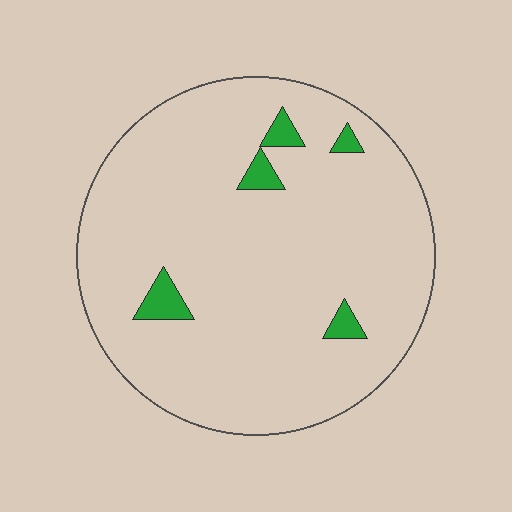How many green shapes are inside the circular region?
5.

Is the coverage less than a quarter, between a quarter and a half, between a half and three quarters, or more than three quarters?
Less than a quarter.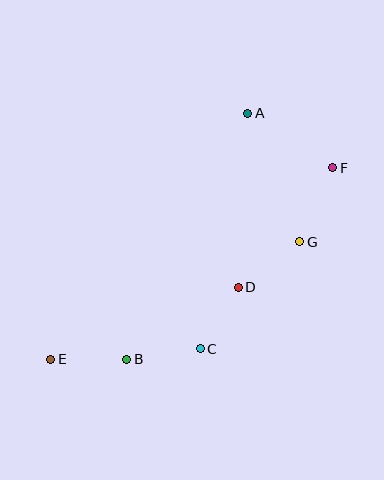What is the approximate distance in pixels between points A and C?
The distance between A and C is approximately 240 pixels.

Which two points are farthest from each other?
Points E and F are farthest from each other.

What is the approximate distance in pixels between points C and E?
The distance between C and E is approximately 150 pixels.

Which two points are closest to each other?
Points C and D are closest to each other.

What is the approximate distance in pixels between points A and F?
The distance between A and F is approximately 101 pixels.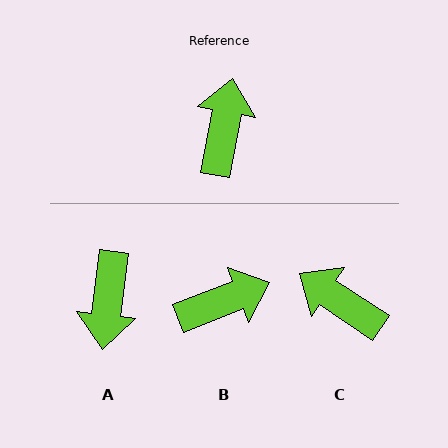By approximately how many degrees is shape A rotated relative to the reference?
Approximately 177 degrees clockwise.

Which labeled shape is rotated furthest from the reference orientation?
A, about 177 degrees away.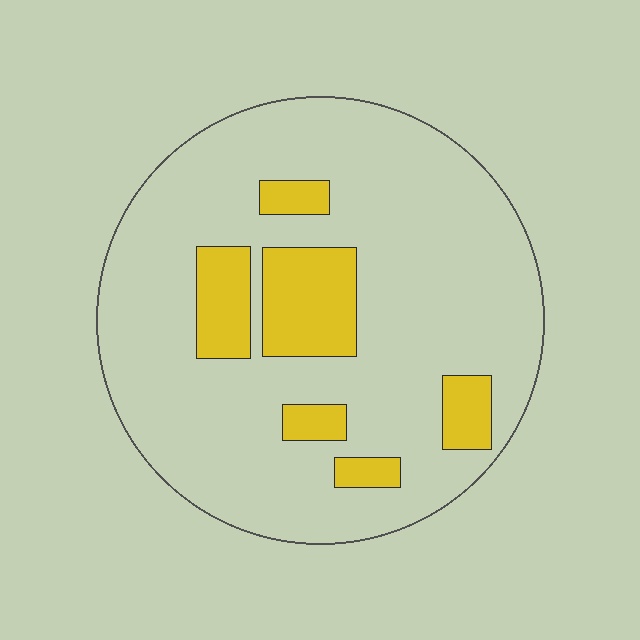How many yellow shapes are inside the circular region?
6.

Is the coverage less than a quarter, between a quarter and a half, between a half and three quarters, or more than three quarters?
Less than a quarter.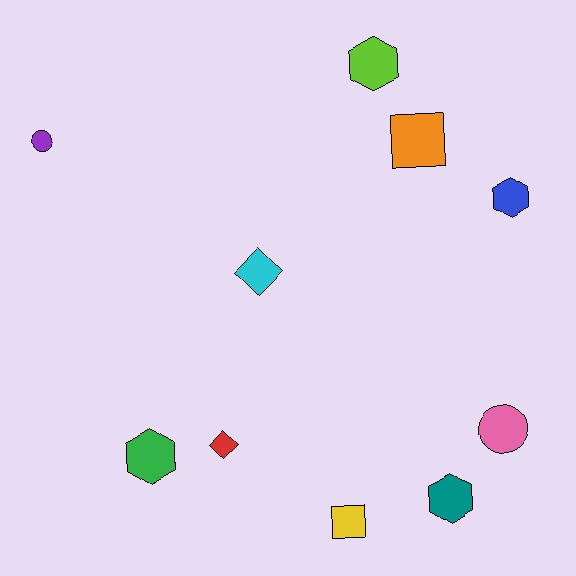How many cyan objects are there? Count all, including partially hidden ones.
There is 1 cyan object.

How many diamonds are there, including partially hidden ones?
There are 2 diamonds.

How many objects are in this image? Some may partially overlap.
There are 10 objects.